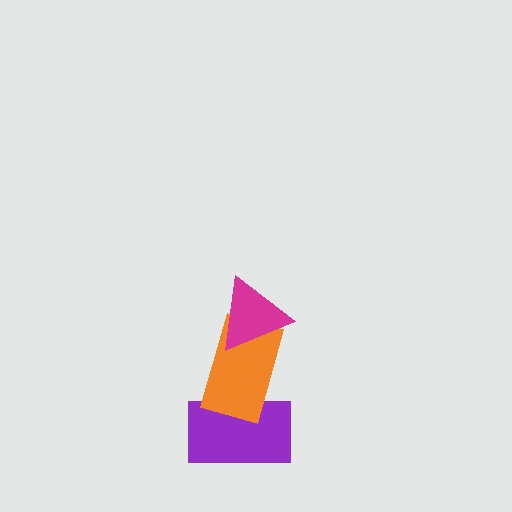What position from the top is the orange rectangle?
The orange rectangle is 2nd from the top.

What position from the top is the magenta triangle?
The magenta triangle is 1st from the top.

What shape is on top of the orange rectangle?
The magenta triangle is on top of the orange rectangle.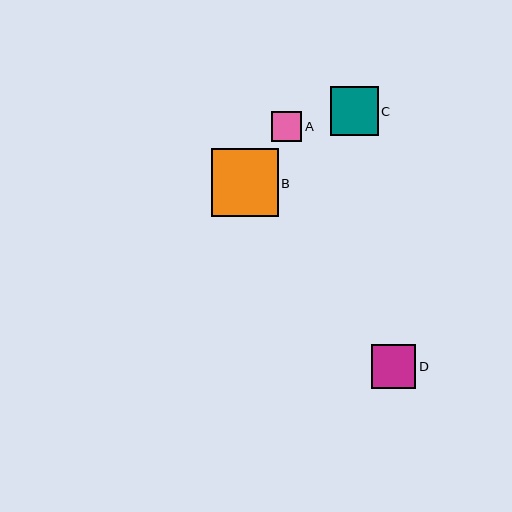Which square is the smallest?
Square A is the smallest with a size of approximately 30 pixels.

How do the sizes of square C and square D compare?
Square C and square D are approximately the same size.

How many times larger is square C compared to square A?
Square C is approximately 1.6 times the size of square A.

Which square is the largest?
Square B is the largest with a size of approximately 67 pixels.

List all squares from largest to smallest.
From largest to smallest: B, C, D, A.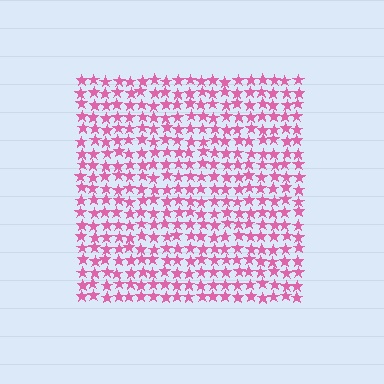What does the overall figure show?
The overall figure shows a square.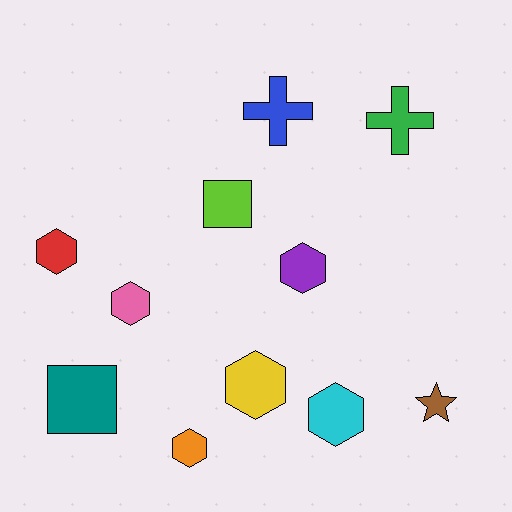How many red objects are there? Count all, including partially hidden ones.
There is 1 red object.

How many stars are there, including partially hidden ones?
There is 1 star.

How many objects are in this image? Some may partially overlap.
There are 11 objects.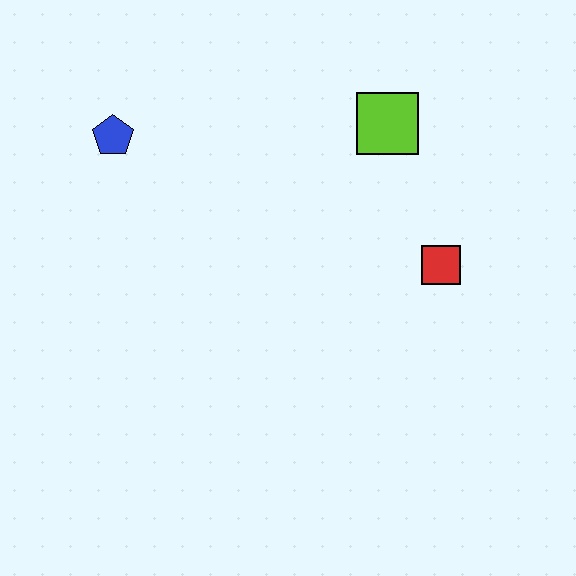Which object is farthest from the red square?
The blue pentagon is farthest from the red square.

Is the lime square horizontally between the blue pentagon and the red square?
Yes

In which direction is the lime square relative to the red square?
The lime square is above the red square.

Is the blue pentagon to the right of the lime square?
No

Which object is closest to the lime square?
The red square is closest to the lime square.